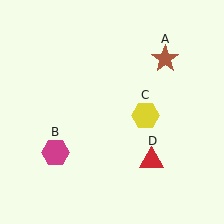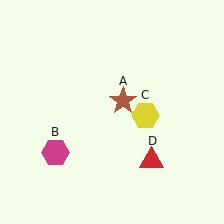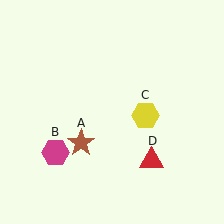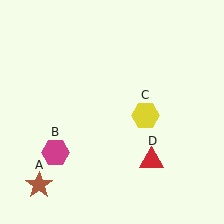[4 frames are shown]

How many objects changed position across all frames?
1 object changed position: brown star (object A).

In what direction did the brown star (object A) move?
The brown star (object A) moved down and to the left.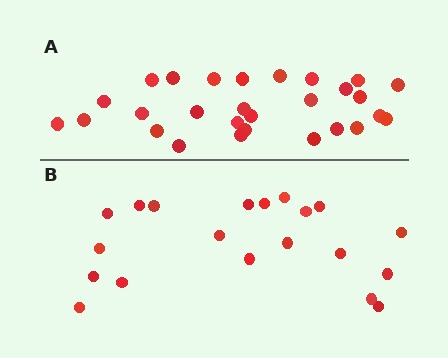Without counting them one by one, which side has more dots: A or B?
Region A (the top region) has more dots.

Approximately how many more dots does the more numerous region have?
Region A has roughly 8 or so more dots than region B.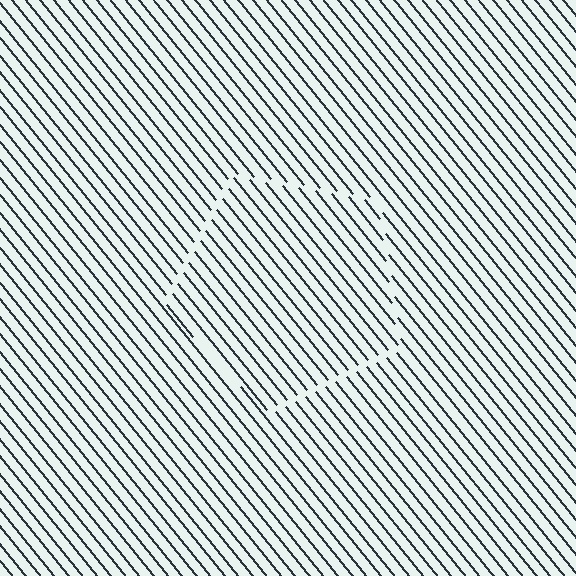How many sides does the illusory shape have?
5 sides — the line-ends trace a pentagon.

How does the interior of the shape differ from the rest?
The interior of the shape contains the same grating, shifted by half a period — the contour is defined by the phase discontinuity where line-ends from the inner and outer gratings abut.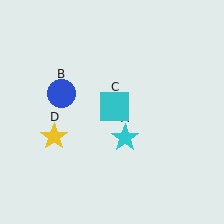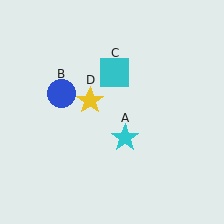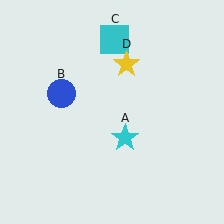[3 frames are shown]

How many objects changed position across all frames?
2 objects changed position: cyan square (object C), yellow star (object D).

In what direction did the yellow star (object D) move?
The yellow star (object D) moved up and to the right.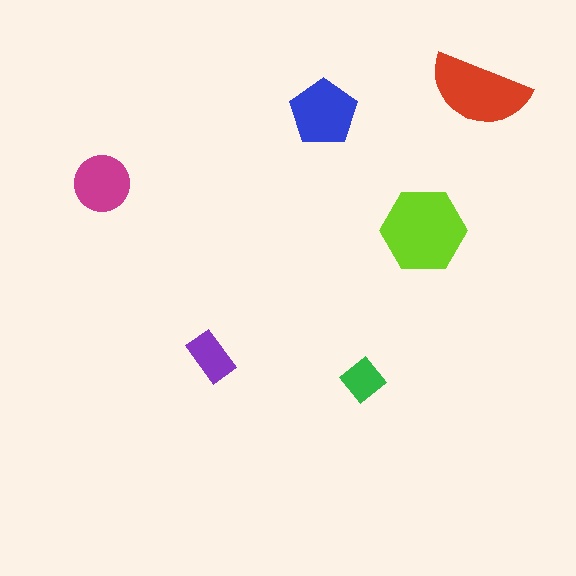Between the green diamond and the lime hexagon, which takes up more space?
The lime hexagon.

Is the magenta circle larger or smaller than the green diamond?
Larger.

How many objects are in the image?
There are 6 objects in the image.